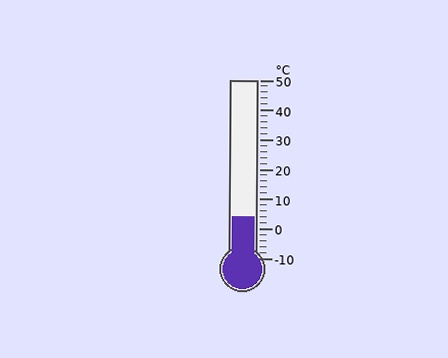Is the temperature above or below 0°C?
The temperature is above 0°C.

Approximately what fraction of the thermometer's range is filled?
The thermometer is filled to approximately 25% of its range.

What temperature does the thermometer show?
The thermometer shows approximately 4°C.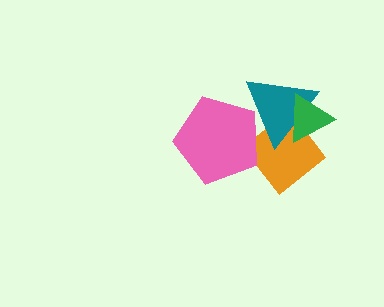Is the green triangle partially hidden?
No, no other shape covers it.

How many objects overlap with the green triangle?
2 objects overlap with the green triangle.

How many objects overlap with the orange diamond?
3 objects overlap with the orange diamond.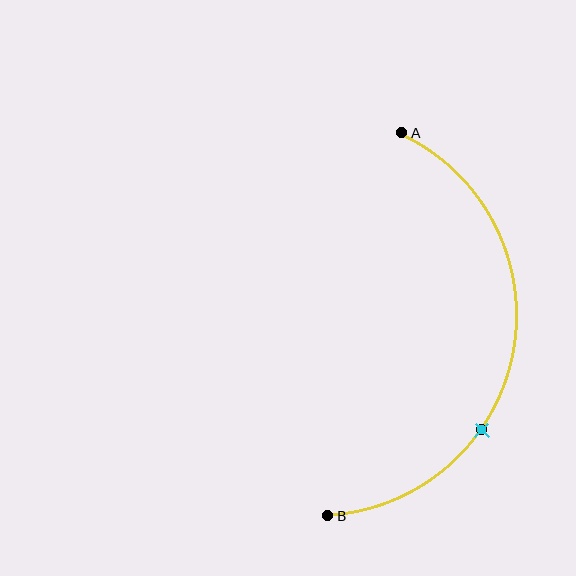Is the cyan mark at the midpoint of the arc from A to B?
No. The cyan mark lies on the arc but is closer to endpoint B. The arc midpoint would be at the point on the curve equidistant along the arc from both A and B.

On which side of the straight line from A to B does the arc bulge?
The arc bulges to the right of the straight line connecting A and B.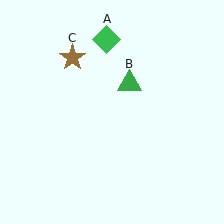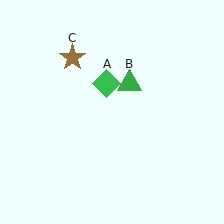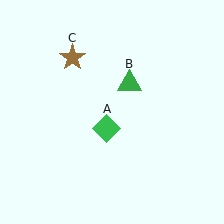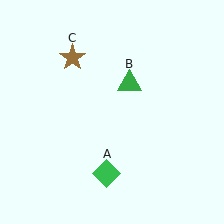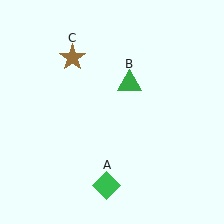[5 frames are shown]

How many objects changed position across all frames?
1 object changed position: green diamond (object A).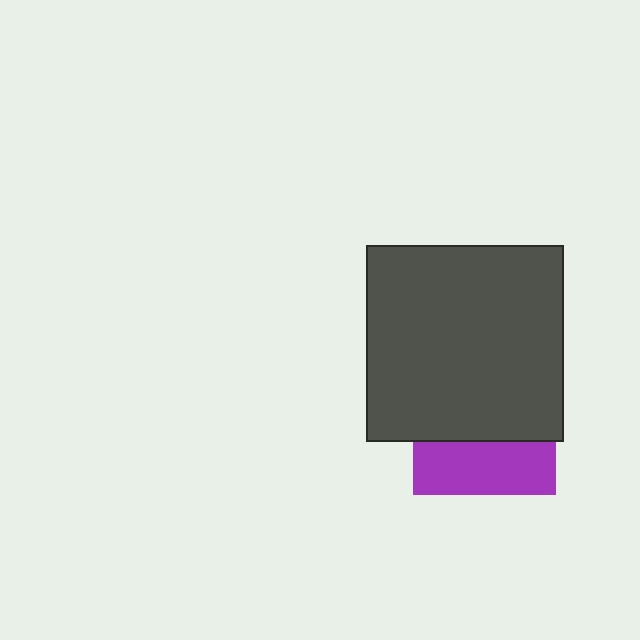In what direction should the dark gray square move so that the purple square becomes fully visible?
The dark gray square should move up. That is the shortest direction to clear the overlap and leave the purple square fully visible.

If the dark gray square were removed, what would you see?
You would see the complete purple square.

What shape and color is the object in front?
The object in front is a dark gray square.